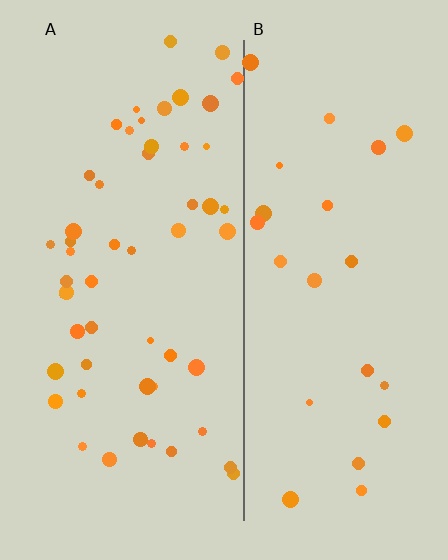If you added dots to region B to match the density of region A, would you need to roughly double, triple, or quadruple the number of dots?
Approximately double.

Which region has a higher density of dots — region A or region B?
A (the left).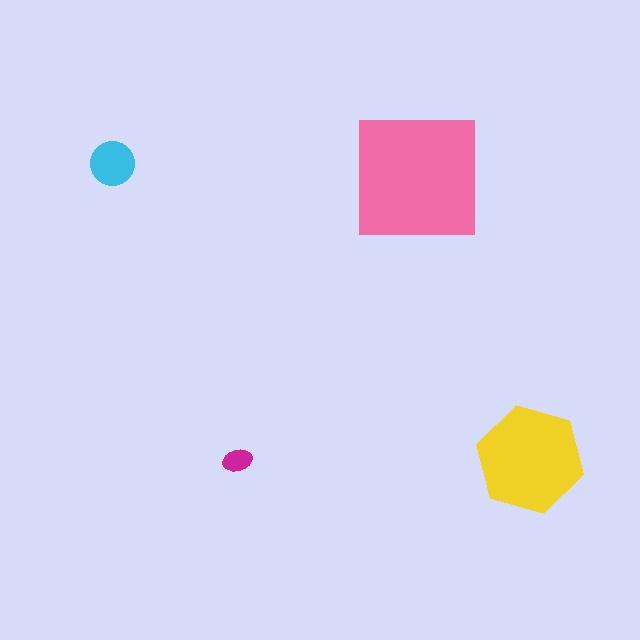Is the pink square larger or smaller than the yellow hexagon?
Larger.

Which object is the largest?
The pink square.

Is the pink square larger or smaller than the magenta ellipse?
Larger.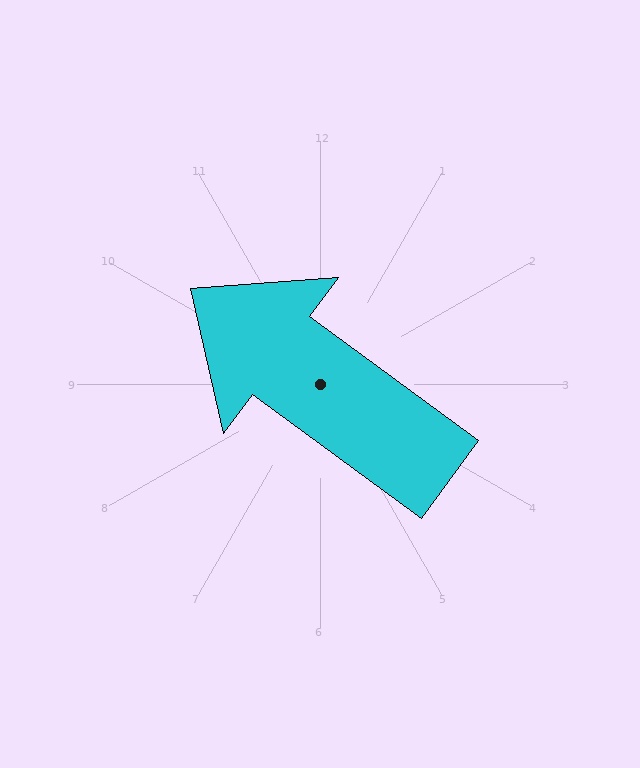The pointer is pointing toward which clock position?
Roughly 10 o'clock.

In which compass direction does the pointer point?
Northwest.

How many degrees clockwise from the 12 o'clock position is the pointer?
Approximately 306 degrees.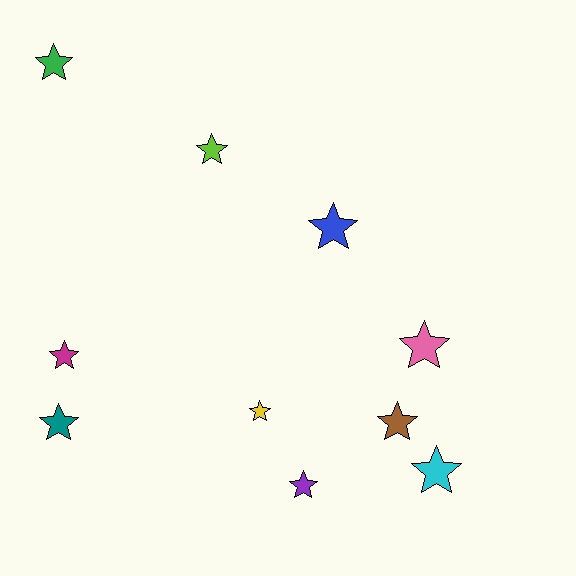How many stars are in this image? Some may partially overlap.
There are 10 stars.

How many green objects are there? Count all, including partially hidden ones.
There is 1 green object.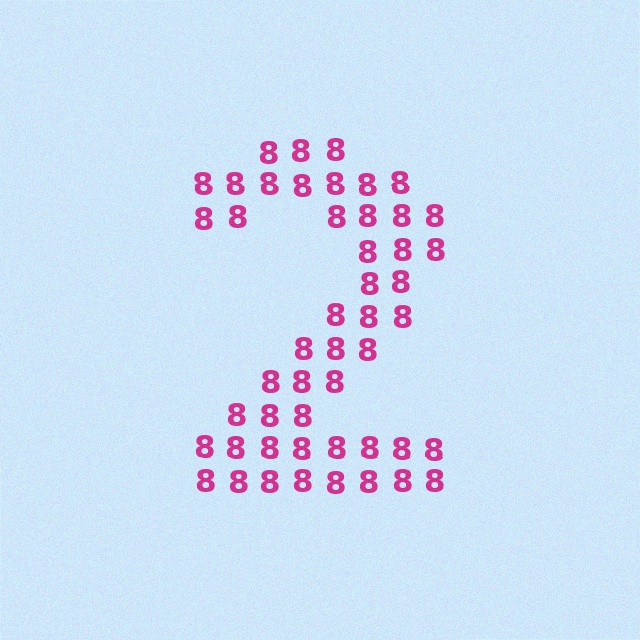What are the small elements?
The small elements are digit 8's.